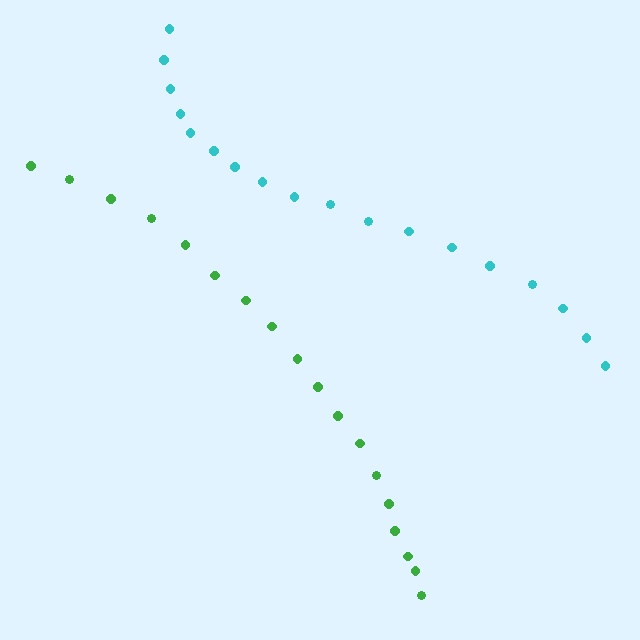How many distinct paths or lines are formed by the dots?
There are 2 distinct paths.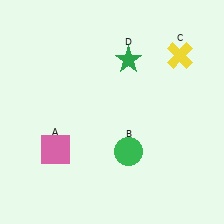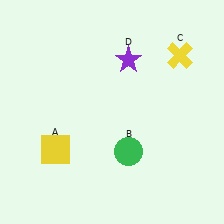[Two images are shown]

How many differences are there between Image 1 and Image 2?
There are 2 differences between the two images.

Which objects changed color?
A changed from pink to yellow. D changed from green to purple.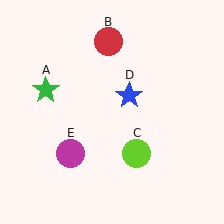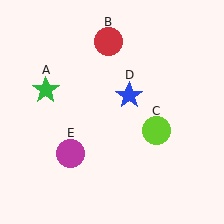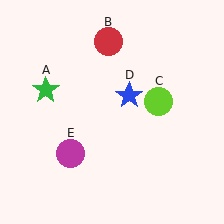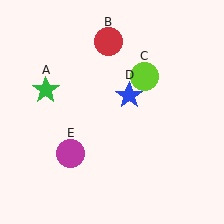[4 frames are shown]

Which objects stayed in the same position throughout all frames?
Green star (object A) and red circle (object B) and blue star (object D) and magenta circle (object E) remained stationary.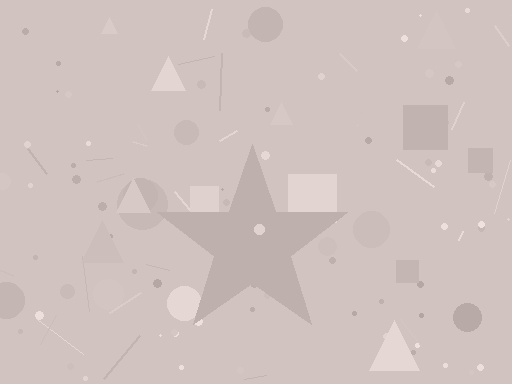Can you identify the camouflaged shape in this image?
The camouflaged shape is a star.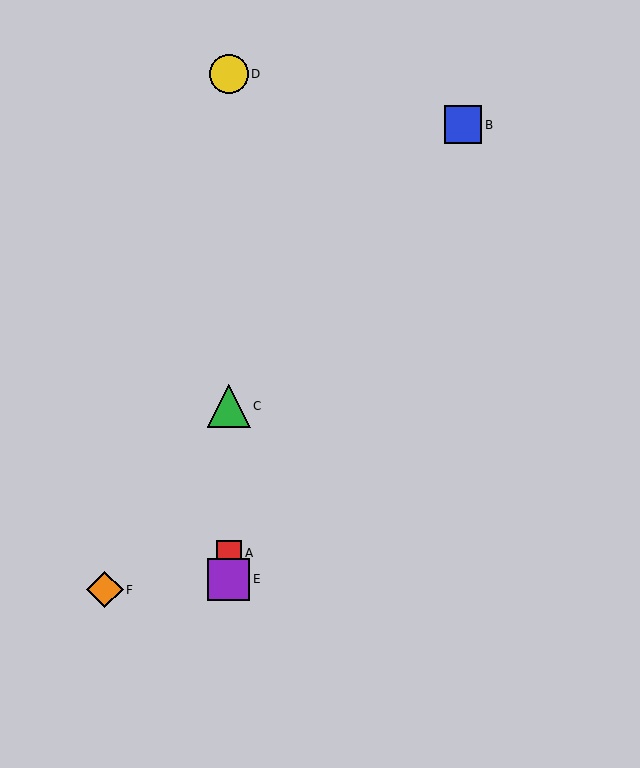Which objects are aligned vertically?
Objects A, C, D, E are aligned vertically.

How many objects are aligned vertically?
4 objects (A, C, D, E) are aligned vertically.